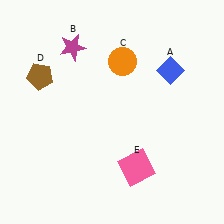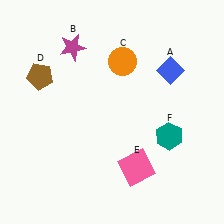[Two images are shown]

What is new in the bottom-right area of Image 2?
A teal hexagon (F) was added in the bottom-right area of Image 2.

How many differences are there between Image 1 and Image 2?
There is 1 difference between the two images.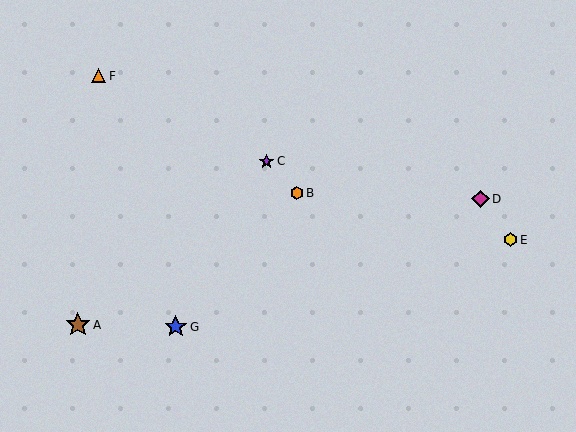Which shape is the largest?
The brown star (labeled A) is the largest.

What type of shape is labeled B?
Shape B is an orange hexagon.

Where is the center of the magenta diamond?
The center of the magenta diamond is at (480, 199).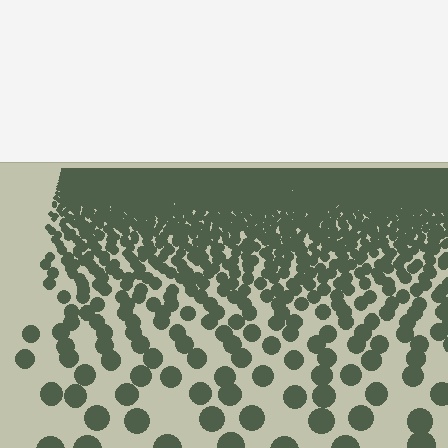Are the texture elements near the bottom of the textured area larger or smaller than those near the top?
Larger. Near the bottom, elements are closer to the viewer and appear at a bigger on-screen size.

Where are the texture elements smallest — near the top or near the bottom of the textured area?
Near the top.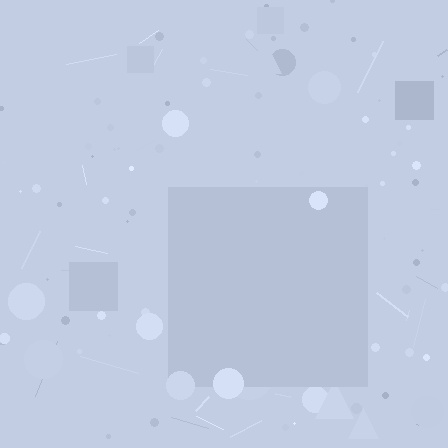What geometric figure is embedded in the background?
A square is embedded in the background.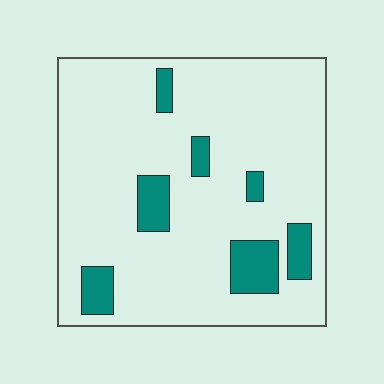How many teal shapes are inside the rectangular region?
7.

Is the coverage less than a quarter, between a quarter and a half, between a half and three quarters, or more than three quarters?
Less than a quarter.